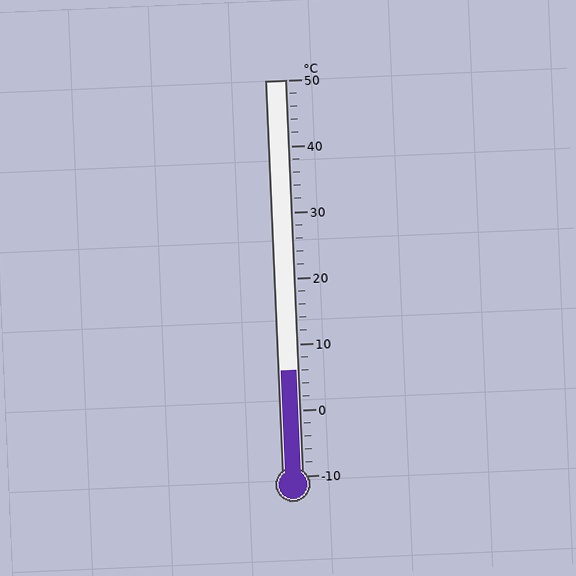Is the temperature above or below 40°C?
The temperature is below 40°C.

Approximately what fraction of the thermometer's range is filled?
The thermometer is filled to approximately 25% of its range.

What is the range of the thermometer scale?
The thermometer scale ranges from -10°C to 50°C.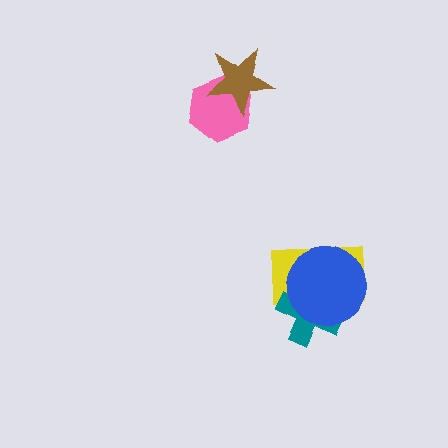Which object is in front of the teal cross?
The blue circle is in front of the teal cross.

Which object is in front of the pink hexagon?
The brown star is in front of the pink hexagon.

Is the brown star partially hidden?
No, no other shape covers it.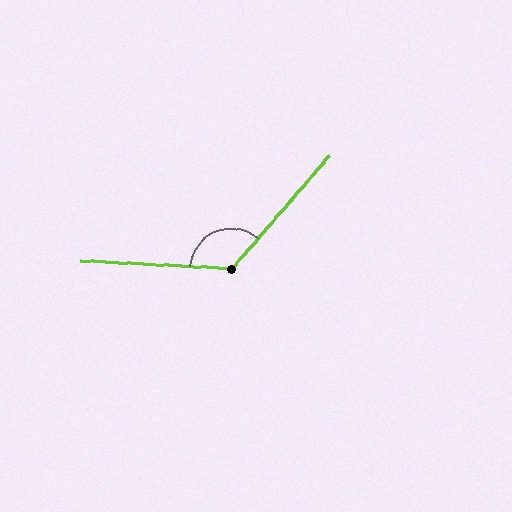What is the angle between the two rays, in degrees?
Approximately 128 degrees.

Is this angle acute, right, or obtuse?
It is obtuse.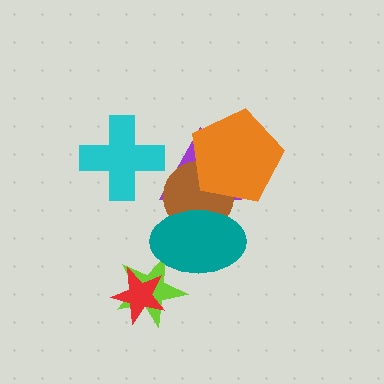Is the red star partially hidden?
No, no other shape covers it.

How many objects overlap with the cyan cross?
1 object overlaps with the cyan cross.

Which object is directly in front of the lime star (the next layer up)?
The teal ellipse is directly in front of the lime star.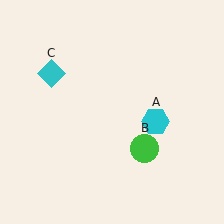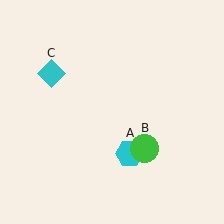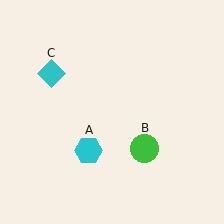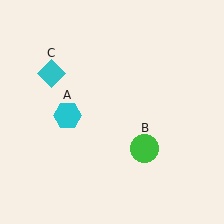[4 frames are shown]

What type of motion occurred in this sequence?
The cyan hexagon (object A) rotated clockwise around the center of the scene.